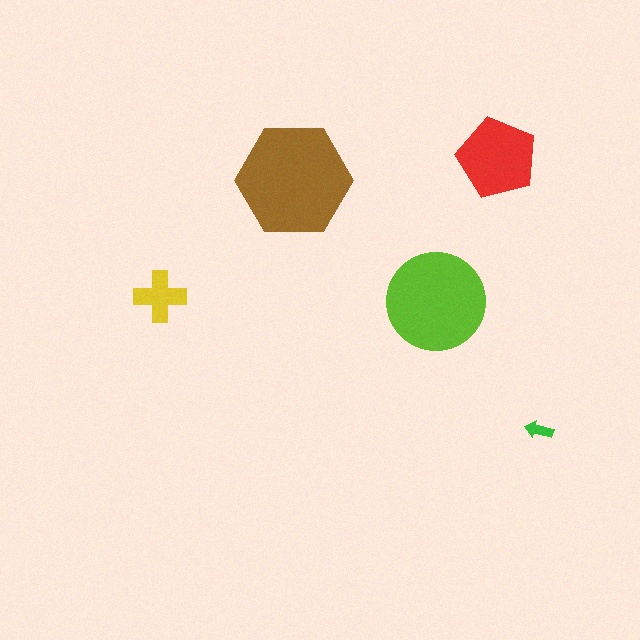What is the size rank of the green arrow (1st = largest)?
5th.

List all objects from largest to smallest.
The brown hexagon, the lime circle, the red pentagon, the yellow cross, the green arrow.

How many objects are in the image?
There are 5 objects in the image.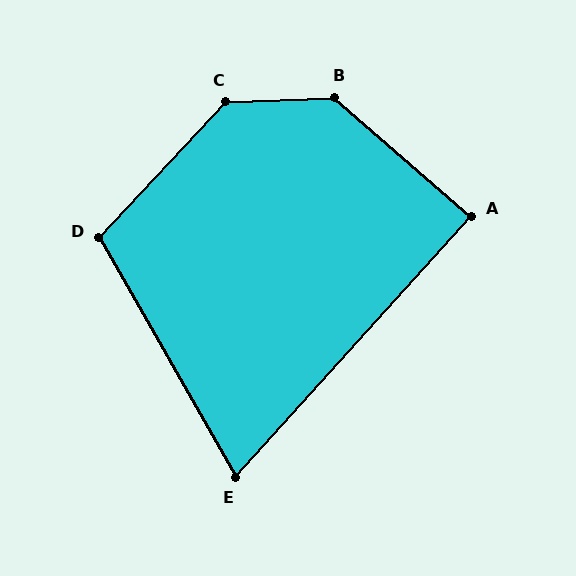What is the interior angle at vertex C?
Approximately 136 degrees (obtuse).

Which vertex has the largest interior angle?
B, at approximately 136 degrees.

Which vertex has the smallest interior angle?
E, at approximately 72 degrees.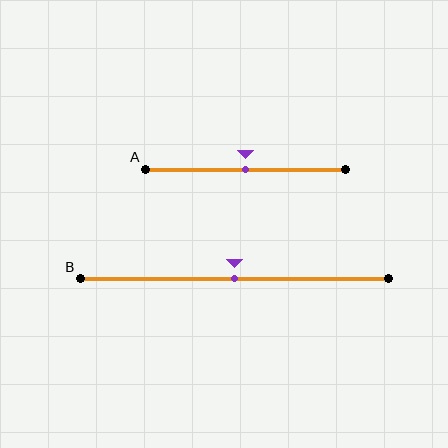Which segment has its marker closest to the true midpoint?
Segment A has its marker closest to the true midpoint.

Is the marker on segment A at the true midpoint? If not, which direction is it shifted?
Yes, the marker on segment A is at the true midpoint.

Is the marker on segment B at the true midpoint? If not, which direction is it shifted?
Yes, the marker on segment B is at the true midpoint.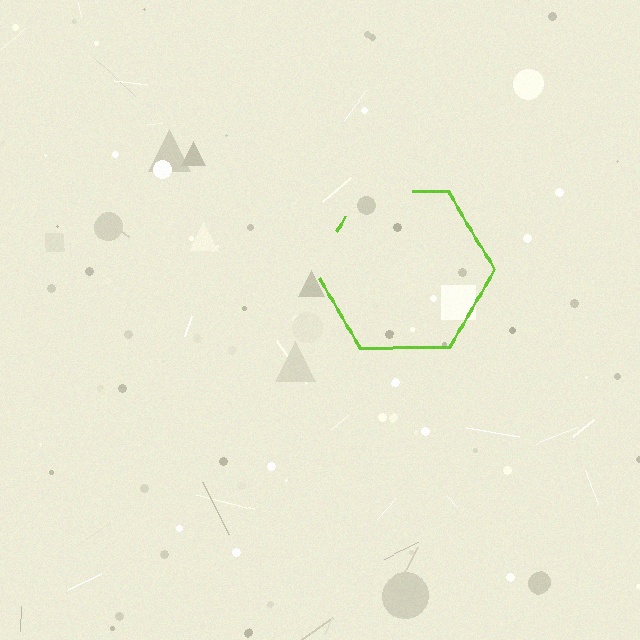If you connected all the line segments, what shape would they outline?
They would outline a hexagon.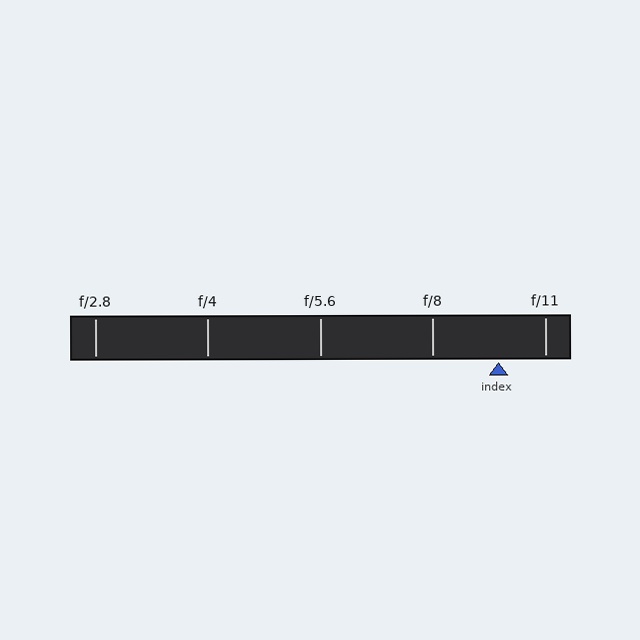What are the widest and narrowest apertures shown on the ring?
The widest aperture shown is f/2.8 and the narrowest is f/11.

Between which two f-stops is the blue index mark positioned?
The index mark is between f/8 and f/11.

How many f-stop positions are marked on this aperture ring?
There are 5 f-stop positions marked.